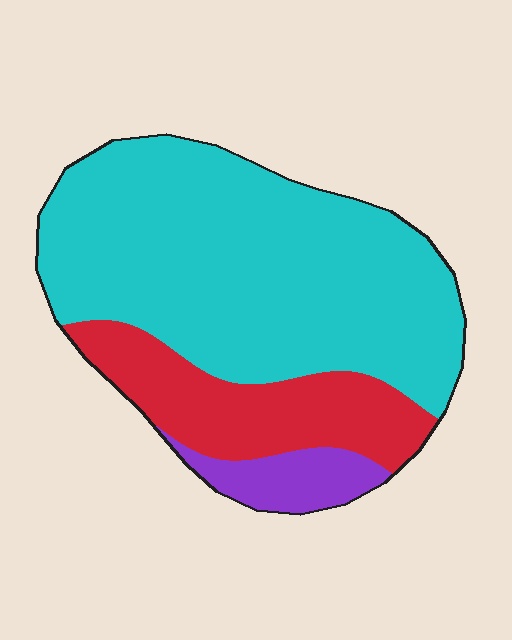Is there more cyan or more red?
Cyan.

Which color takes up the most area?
Cyan, at roughly 70%.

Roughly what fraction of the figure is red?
Red takes up about one quarter (1/4) of the figure.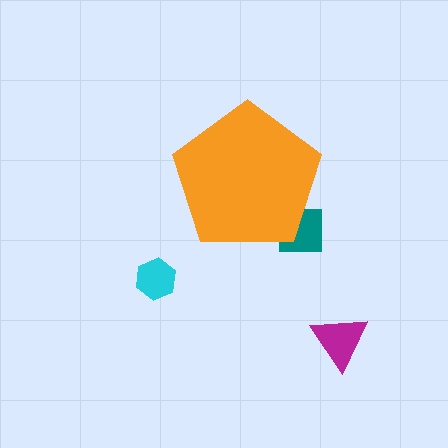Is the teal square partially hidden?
Yes, the teal square is partially hidden behind the orange pentagon.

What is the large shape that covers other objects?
An orange pentagon.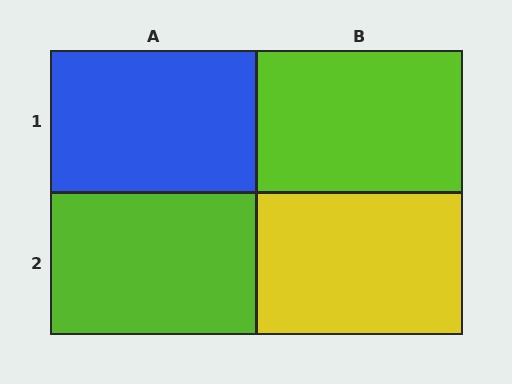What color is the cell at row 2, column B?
Yellow.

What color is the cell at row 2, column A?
Lime.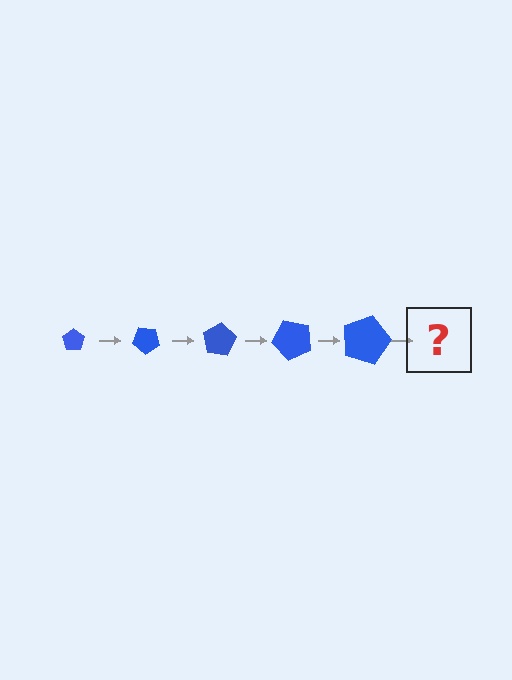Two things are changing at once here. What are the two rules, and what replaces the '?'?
The two rules are that the pentagon grows larger each step and it rotates 40 degrees each step. The '?' should be a pentagon, larger than the previous one and rotated 200 degrees from the start.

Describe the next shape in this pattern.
It should be a pentagon, larger than the previous one and rotated 200 degrees from the start.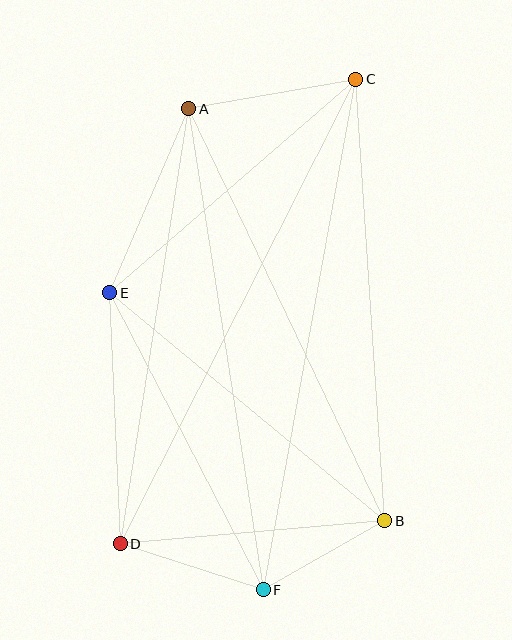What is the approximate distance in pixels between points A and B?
The distance between A and B is approximately 456 pixels.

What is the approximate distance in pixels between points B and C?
The distance between B and C is approximately 442 pixels.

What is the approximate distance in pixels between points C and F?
The distance between C and F is approximately 519 pixels.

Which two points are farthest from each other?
Points C and D are farthest from each other.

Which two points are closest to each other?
Points B and F are closest to each other.